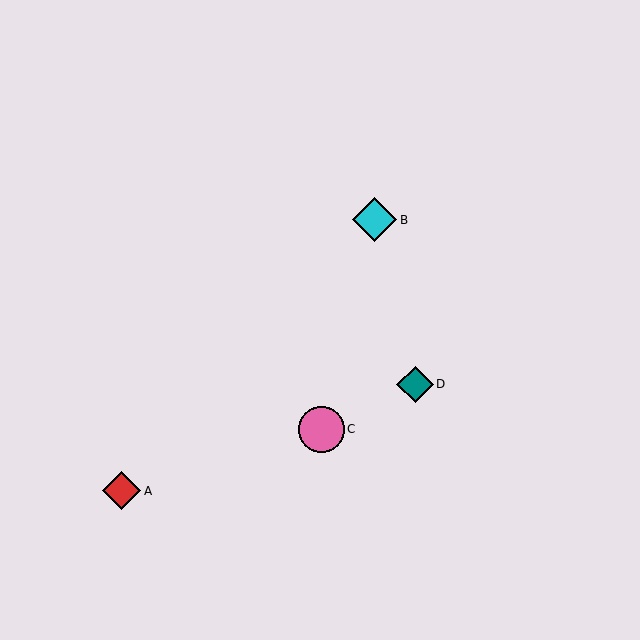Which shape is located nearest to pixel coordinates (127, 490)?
The red diamond (labeled A) at (122, 491) is nearest to that location.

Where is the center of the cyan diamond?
The center of the cyan diamond is at (375, 220).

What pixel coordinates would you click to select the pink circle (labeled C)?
Click at (321, 429) to select the pink circle C.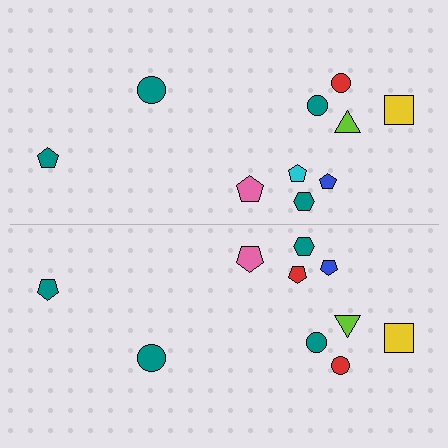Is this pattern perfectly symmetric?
No, the pattern is not perfectly symmetric. The red pentagon on the bottom side breaks the symmetry — its mirror counterpart is cyan.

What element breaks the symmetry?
The red pentagon on the bottom side breaks the symmetry — its mirror counterpart is cyan.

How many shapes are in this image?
There are 20 shapes in this image.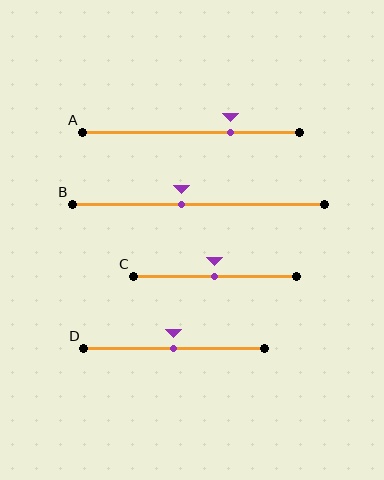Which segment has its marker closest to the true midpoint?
Segment C has its marker closest to the true midpoint.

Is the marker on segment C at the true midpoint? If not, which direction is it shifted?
Yes, the marker on segment C is at the true midpoint.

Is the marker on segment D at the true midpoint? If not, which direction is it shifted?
Yes, the marker on segment D is at the true midpoint.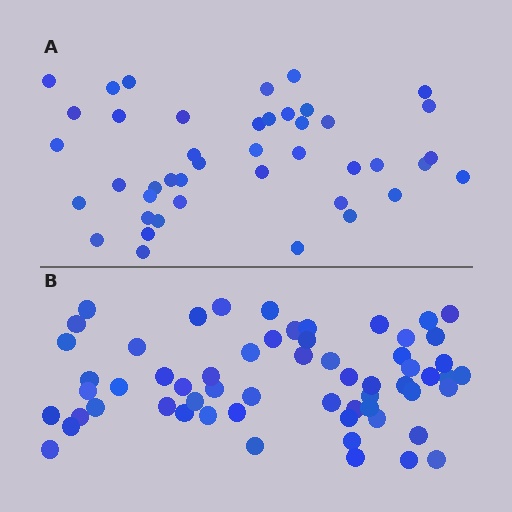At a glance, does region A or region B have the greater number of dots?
Region B (the bottom region) has more dots.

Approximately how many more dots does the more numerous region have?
Region B has approximately 15 more dots than region A.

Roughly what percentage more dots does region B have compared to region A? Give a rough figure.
About 40% more.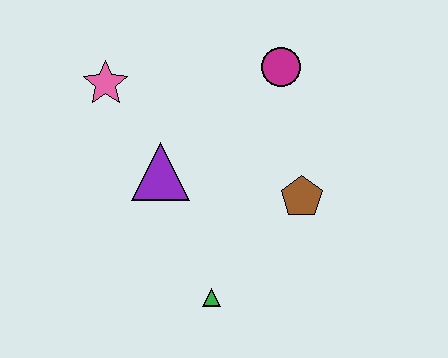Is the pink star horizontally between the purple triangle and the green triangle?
No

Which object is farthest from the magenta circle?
The green triangle is farthest from the magenta circle.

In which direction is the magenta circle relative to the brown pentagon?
The magenta circle is above the brown pentagon.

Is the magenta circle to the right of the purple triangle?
Yes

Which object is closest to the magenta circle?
The brown pentagon is closest to the magenta circle.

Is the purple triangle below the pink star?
Yes